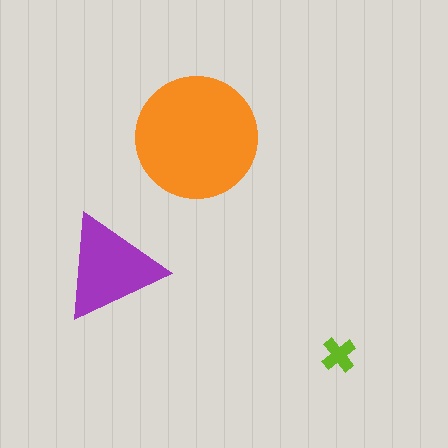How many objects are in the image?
There are 3 objects in the image.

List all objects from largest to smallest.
The orange circle, the purple triangle, the lime cross.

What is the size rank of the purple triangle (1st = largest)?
2nd.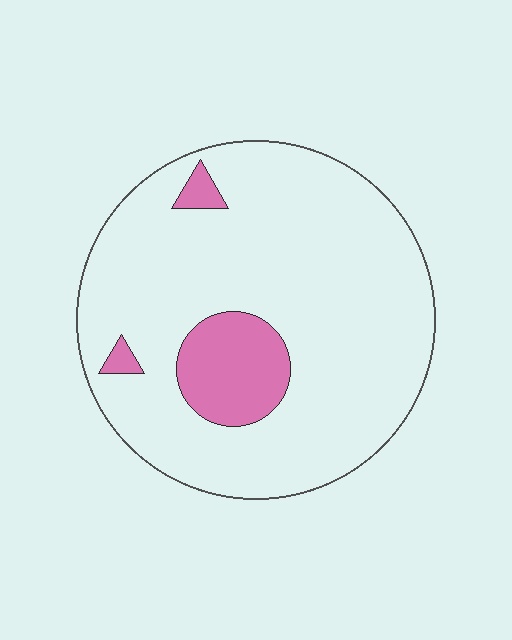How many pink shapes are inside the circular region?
3.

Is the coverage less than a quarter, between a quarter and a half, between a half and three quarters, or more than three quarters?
Less than a quarter.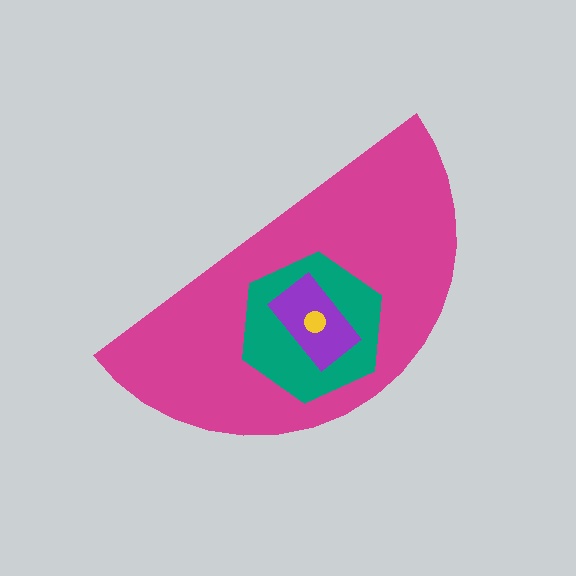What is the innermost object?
The yellow circle.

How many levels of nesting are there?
4.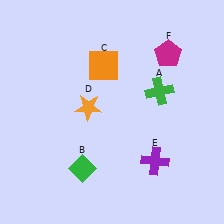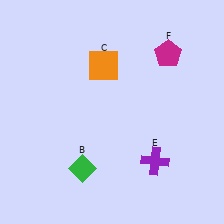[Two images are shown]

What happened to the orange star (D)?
The orange star (D) was removed in Image 2. It was in the top-left area of Image 1.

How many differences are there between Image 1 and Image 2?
There are 2 differences between the two images.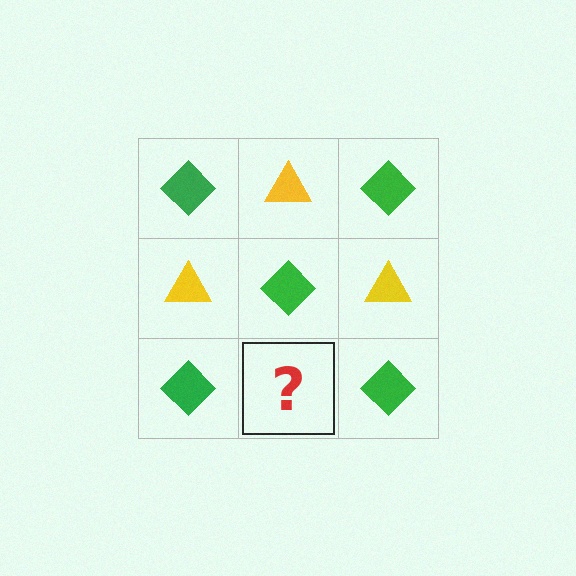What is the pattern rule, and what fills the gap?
The rule is that it alternates green diamond and yellow triangle in a checkerboard pattern. The gap should be filled with a yellow triangle.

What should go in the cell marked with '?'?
The missing cell should contain a yellow triangle.